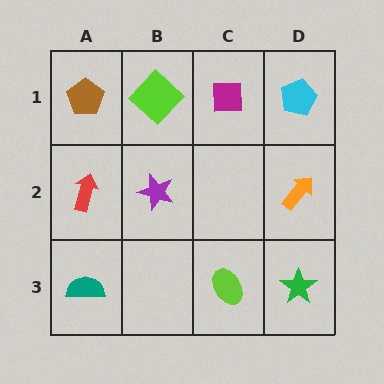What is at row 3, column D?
A green star.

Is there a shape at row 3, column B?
No, that cell is empty.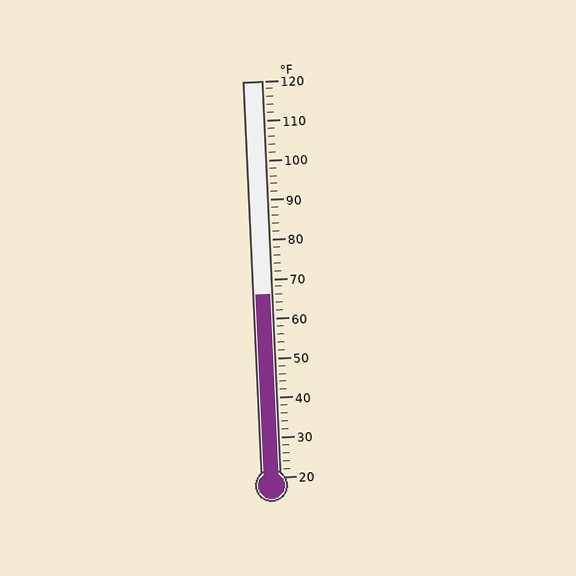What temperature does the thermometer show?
The thermometer shows approximately 66°F.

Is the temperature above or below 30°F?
The temperature is above 30°F.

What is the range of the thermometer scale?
The thermometer scale ranges from 20°F to 120°F.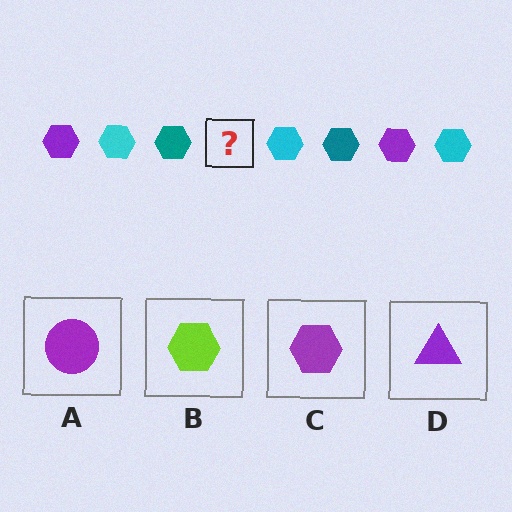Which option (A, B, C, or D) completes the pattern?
C.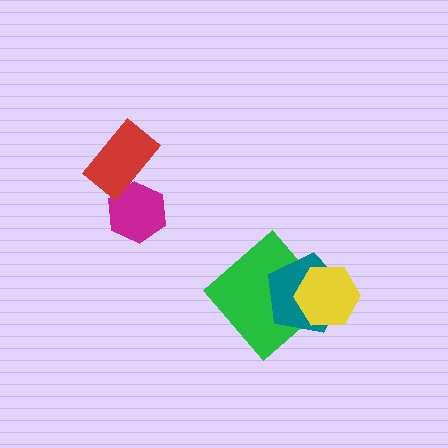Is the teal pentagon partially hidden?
Yes, it is partially covered by another shape.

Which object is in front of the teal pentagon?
The yellow hexagon is in front of the teal pentagon.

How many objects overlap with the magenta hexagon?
1 object overlaps with the magenta hexagon.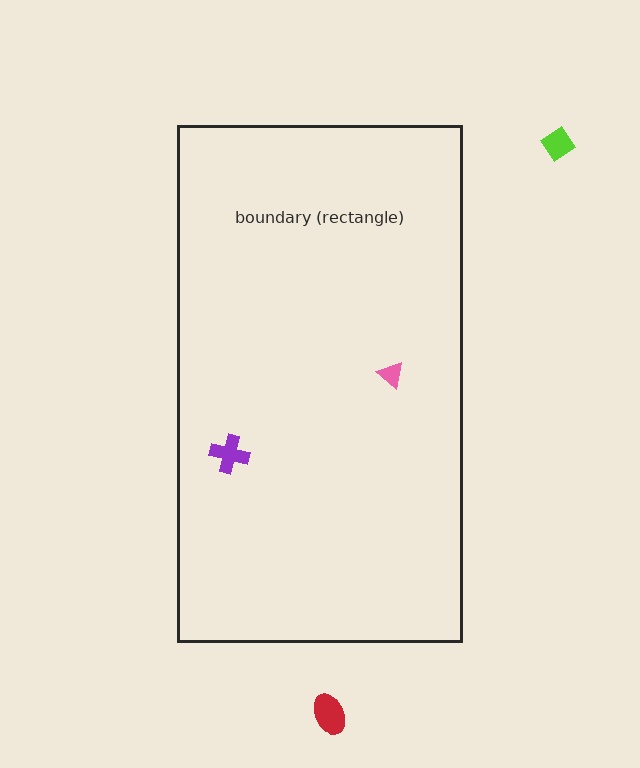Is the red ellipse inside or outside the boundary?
Outside.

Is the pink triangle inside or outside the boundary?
Inside.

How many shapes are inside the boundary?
2 inside, 2 outside.